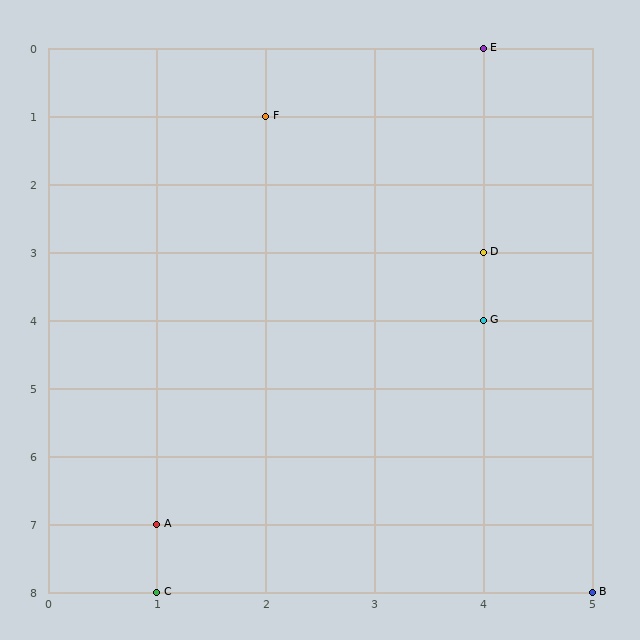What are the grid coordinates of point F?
Point F is at grid coordinates (2, 1).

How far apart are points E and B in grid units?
Points E and B are 1 column and 8 rows apart (about 8.1 grid units diagonally).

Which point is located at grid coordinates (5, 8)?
Point B is at (5, 8).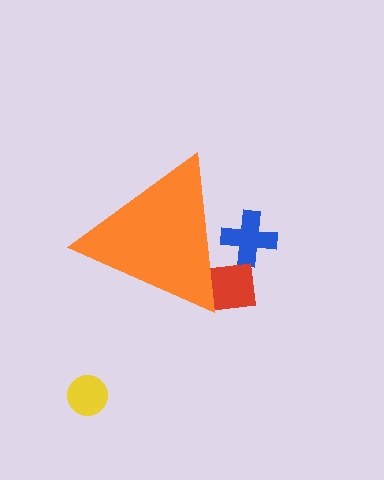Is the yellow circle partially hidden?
No, the yellow circle is fully visible.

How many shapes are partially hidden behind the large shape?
2 shapes are partially hidden.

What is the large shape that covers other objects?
An orange triangle.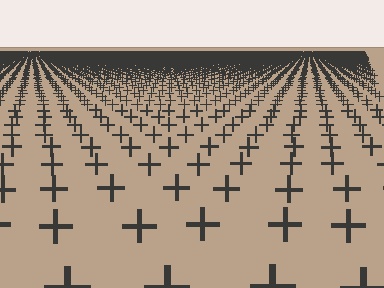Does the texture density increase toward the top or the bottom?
Density increases toward the top.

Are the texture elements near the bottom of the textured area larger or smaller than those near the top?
Larger. Near the bottom, elements are closer to the viewer and appear at a bigger on-screen size.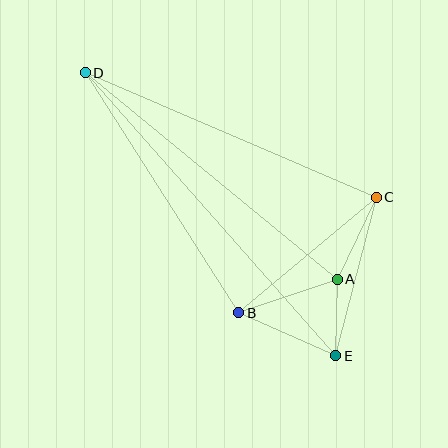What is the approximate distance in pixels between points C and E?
The distance between C and E is approximately 163 pixels.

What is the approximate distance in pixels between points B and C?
The distance between B and C is approximately 179 pixels.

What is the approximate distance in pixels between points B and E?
The distance between B and E is approximately 106 pixels.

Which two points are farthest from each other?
Points D and E are farthest from each other.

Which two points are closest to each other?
Points A and E are closest to each other.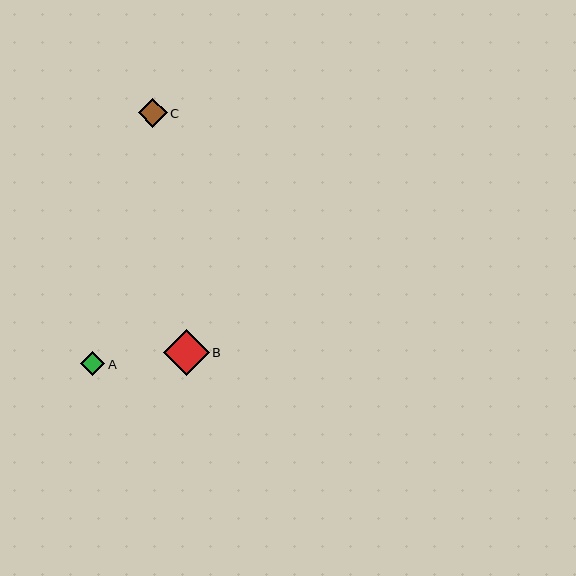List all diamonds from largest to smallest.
From largest to smallest: B, C, A.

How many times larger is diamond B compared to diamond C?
Diamond B is approximately 1.6 times the size of diamond C.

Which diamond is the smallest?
Diamond A is the smallest with a size of approximately 24 pixels.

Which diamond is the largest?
Diamond B is the largest with a size of approximately 45 pixels.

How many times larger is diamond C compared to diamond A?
Diamond C is approximately 1.2 times the size of diamond A.